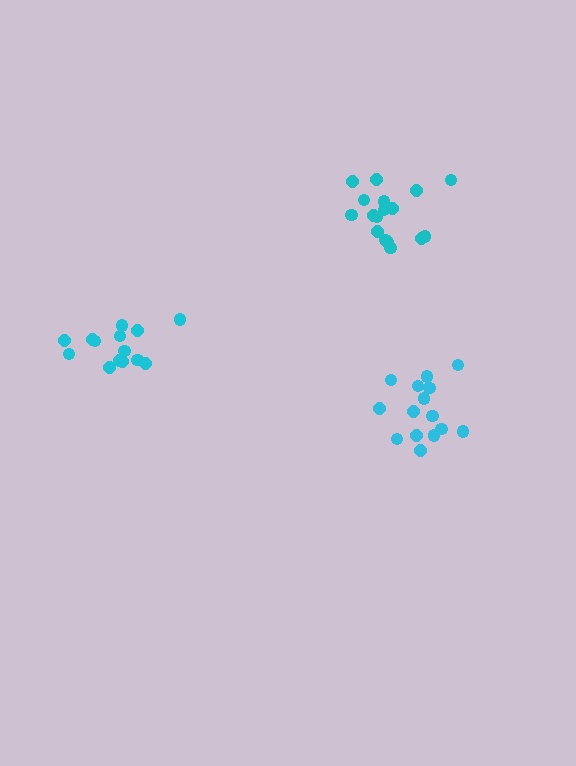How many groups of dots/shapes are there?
There are 3 groups.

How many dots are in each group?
Group 1: 14 dots, Group 2: 17 dots, Group 3: 15 dots (46 total).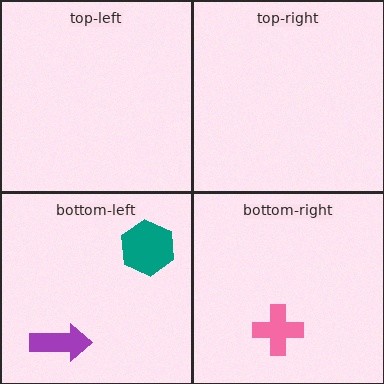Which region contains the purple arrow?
The bottom-left region.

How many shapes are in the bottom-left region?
2.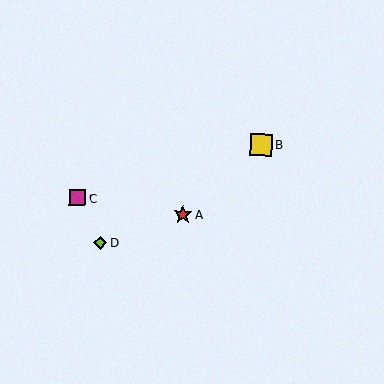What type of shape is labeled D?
Shape D is a lime diamond.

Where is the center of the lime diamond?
The center of the lime diamond is at (100, 243).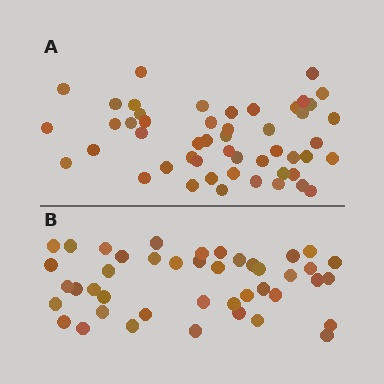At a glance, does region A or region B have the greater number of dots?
Region A (the top region) has more dots.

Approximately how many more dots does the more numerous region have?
Region A has roughly 8 or so more dots than region B.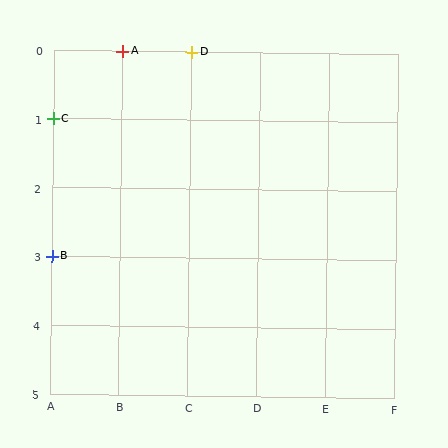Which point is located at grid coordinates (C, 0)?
Point D is at (C, 0).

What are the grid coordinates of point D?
Point D is at grid coordinates (C, 0).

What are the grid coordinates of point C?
Point C is at grid coordinates (A, 1).